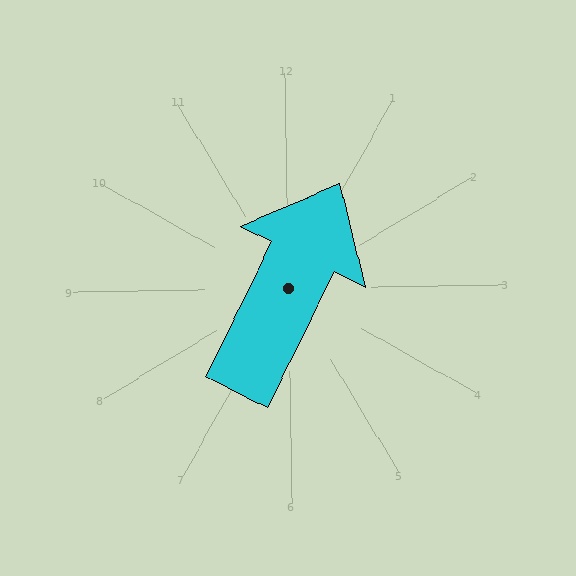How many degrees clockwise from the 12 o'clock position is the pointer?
Approximately 27 degrees.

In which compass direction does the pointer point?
Northeast.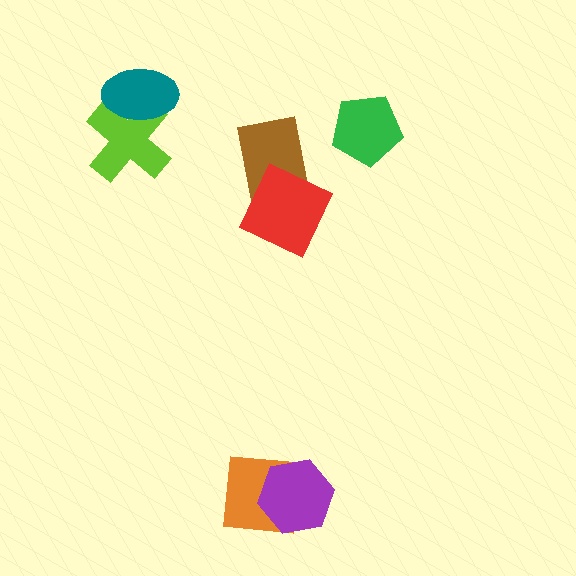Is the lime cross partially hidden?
Yes, it is partially covered by another shape.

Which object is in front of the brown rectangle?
The red diamond is in front of the brown rectangle.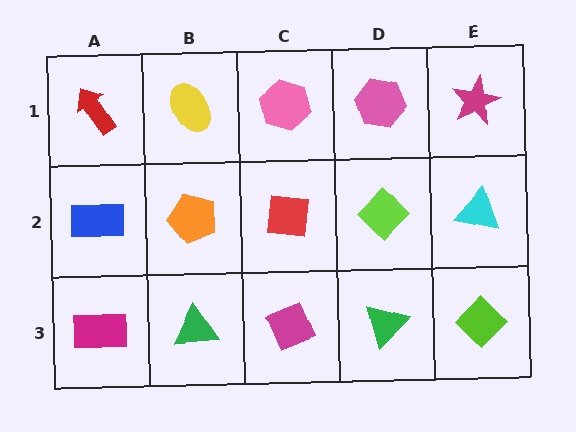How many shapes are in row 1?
5 shapes.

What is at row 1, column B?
A yellow ellipse.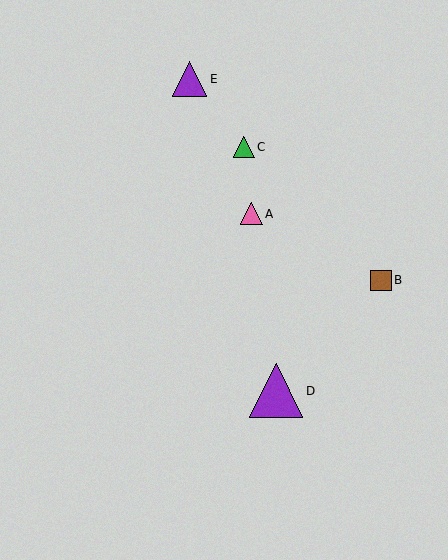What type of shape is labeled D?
Shape D is a purple triangle.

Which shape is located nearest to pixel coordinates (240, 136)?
The green triangle (labeled C) at (244, 147) is nearest to that location.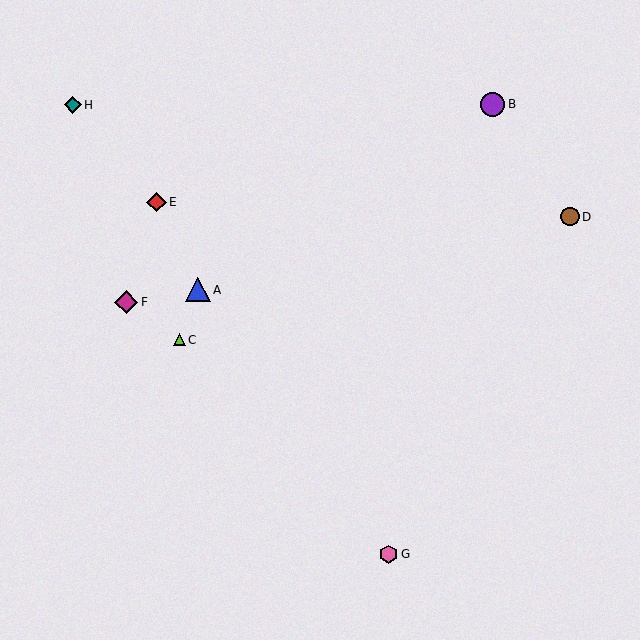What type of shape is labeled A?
Shape A is a blue triangle.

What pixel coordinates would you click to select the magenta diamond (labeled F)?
Click at (126, 302) to select the magenta diamond F.